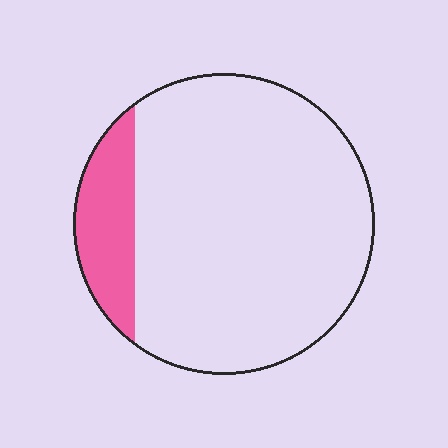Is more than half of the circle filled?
No.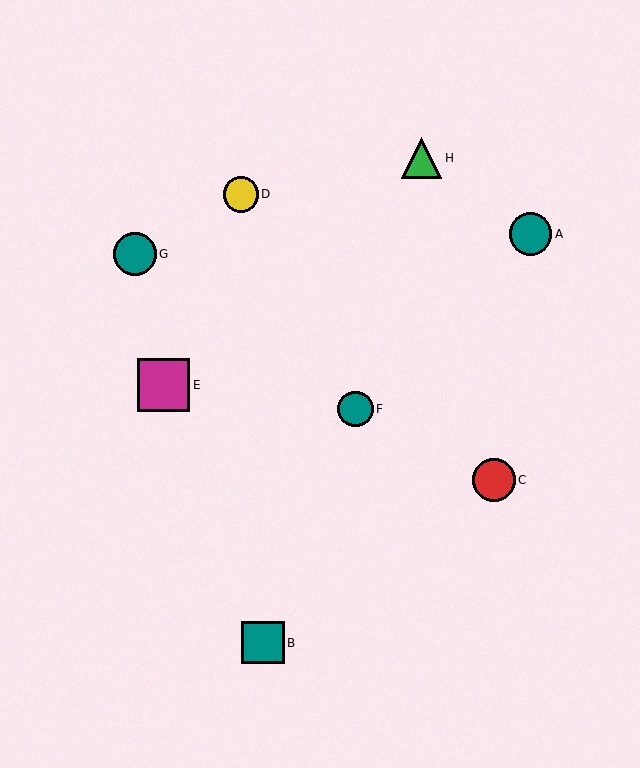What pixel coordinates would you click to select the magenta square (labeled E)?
Click at (163, 385) to select the magenta square E.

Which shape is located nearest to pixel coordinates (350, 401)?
The teal circle (labeled F) at (355, 409) is nearest to that location.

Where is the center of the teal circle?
The center of the teal circle is at (135, 254).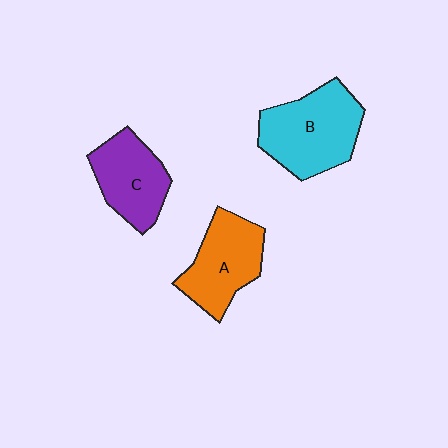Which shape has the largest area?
Shape B (cyan).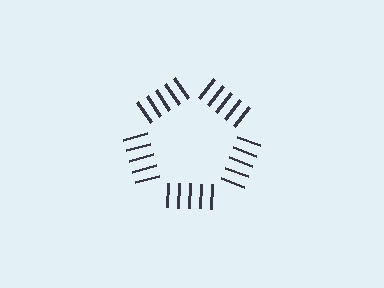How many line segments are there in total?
25 — 5 along each of the 5 edges.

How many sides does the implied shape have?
5 sides — the line-ends trace a pentagon.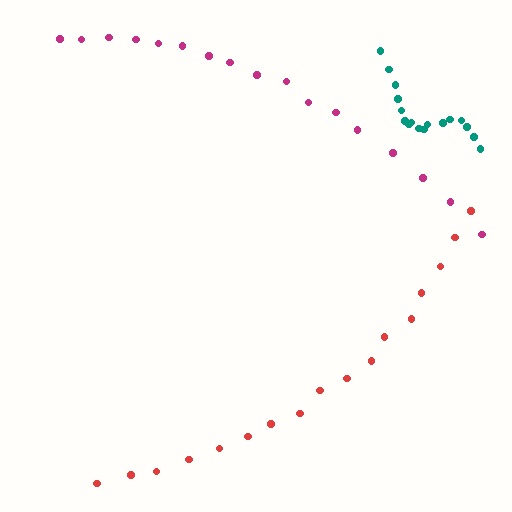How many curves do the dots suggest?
There are 3 distinct paths.